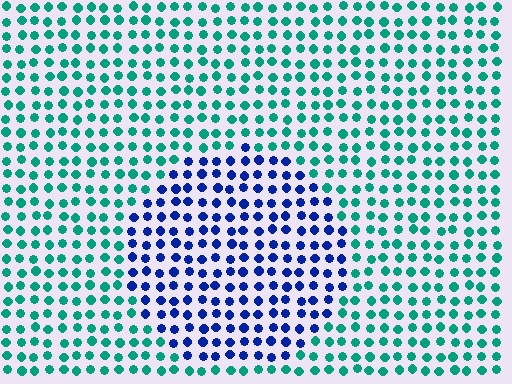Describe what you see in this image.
The image is filled with small teal elements in a uniform arrangement. A circle-shaped region is visible where the elements are tinted to a slightly different hue, forming a subtle color boundary.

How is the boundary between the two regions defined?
The boundary is defined purely by a slight shift in hue (about 61 degrees). Spacing, size, and orientation are identical on both sides.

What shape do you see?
I see a circle.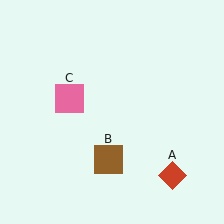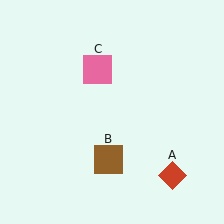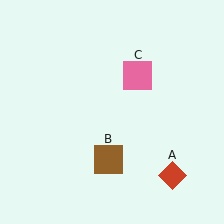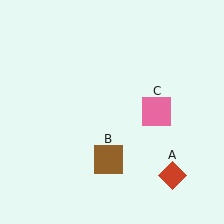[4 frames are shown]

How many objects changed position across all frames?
1 object changed position: pink square (object C).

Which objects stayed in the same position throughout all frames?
Red diamond (object A) and brown square (object B) remained stationary.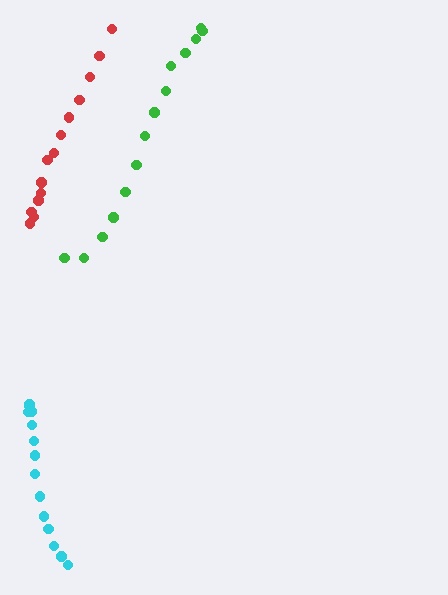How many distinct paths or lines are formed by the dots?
There are 3 distinct paths.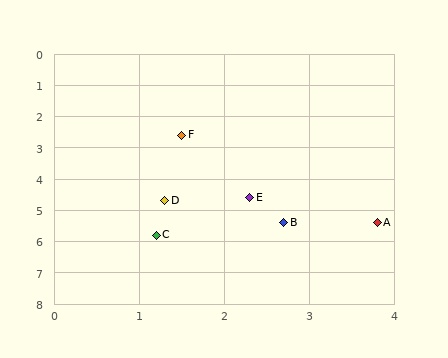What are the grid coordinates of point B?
Point B is at approximately (2.7, 5.4).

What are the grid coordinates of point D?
Point D is at approximately (1.3, 4.7).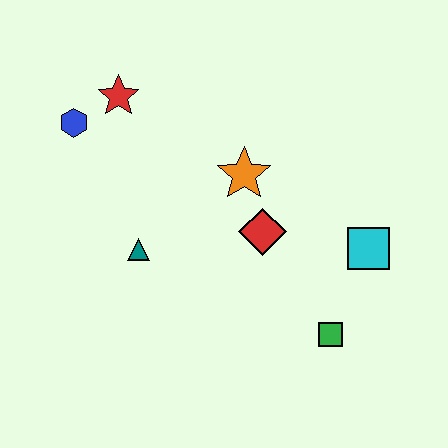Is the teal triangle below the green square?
No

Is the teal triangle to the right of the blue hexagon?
Yes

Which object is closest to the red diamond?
The orange star is closest to the red diamond.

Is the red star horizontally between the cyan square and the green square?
No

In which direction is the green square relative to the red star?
The green square is below the red star.